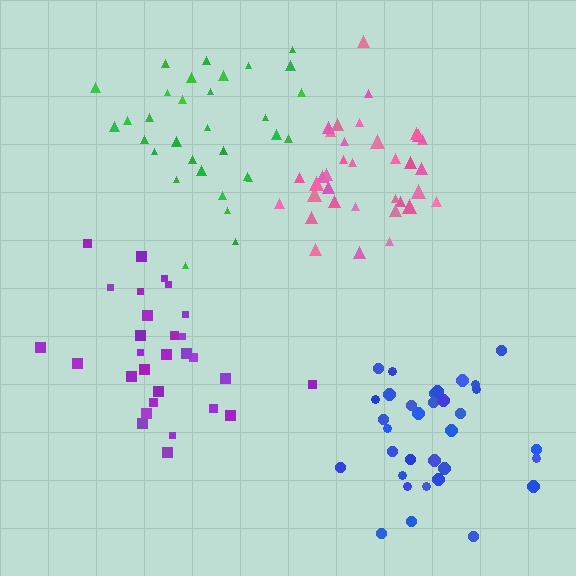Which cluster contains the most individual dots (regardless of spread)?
Pink (35).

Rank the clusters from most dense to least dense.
pink, green, purple, blue.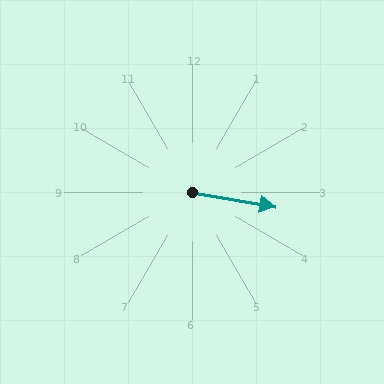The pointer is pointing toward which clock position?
Roughly 3 o'clock.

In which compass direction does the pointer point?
East.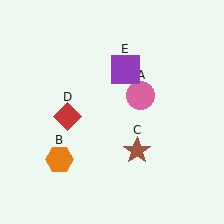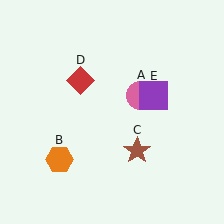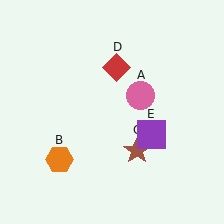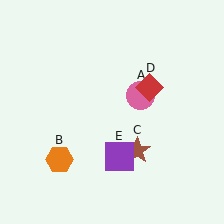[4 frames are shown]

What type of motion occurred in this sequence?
The red diamond (object D), purple square (object E) rotated clockwise around the center of the scene.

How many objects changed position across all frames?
2 objects changed position: red diamond (object D), purple square (object E).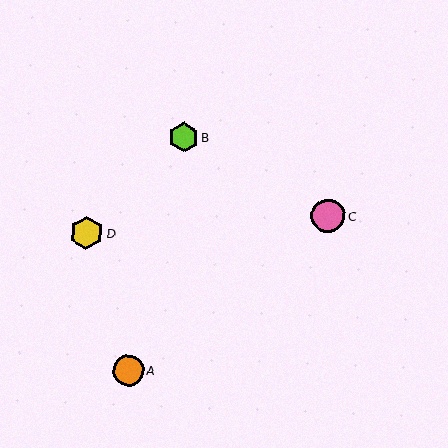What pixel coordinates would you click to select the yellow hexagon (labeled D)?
Click at (86, 233) to select the yellow hexagon D.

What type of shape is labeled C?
Shape C is a pink circle.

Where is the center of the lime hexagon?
The center of the lime hexagon is at (184, 137).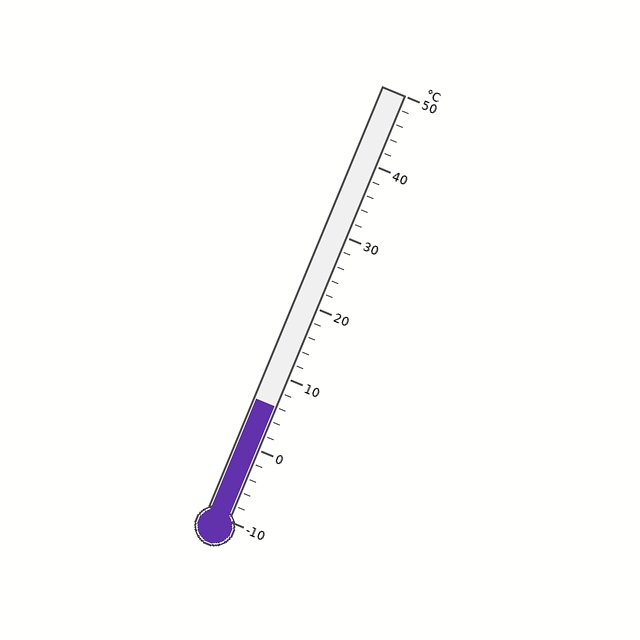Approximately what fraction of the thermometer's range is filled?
The thermometer is filled to approximately 25% of its range.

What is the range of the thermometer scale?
The thermometer scale ranges from -10°C to 50°C.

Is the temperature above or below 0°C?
The temperature is above 0°C.